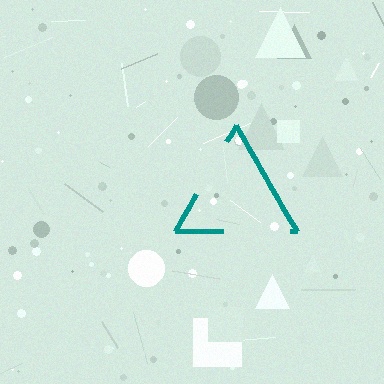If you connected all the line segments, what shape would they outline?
They would outline a triangle.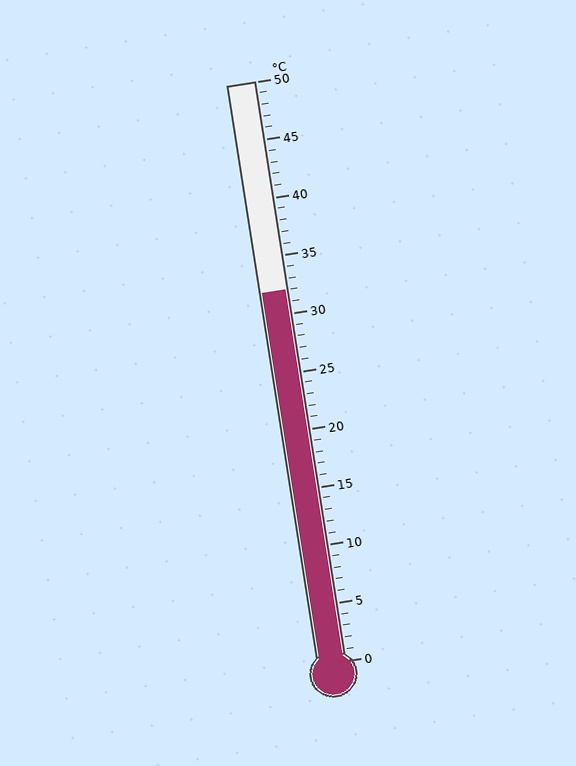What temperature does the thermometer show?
The thermometer shows approximately 32°C.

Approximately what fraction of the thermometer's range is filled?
The thermometer is filled to approximately 65% of its range.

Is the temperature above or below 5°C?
The temperature is above 5°C.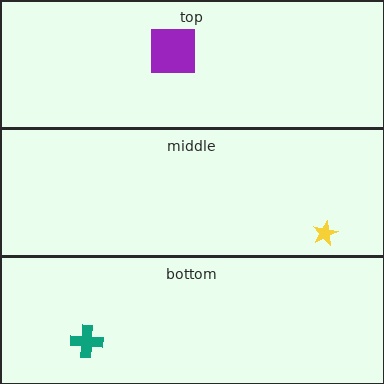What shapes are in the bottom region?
The teal cross.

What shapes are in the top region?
The purple square.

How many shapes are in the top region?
1.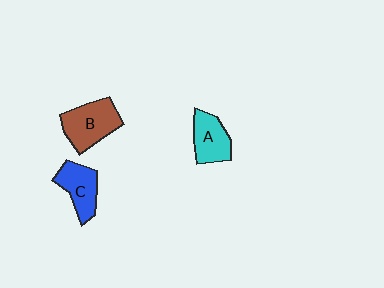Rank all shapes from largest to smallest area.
From largest to smallest: B (brown), C (blue), A (cyan).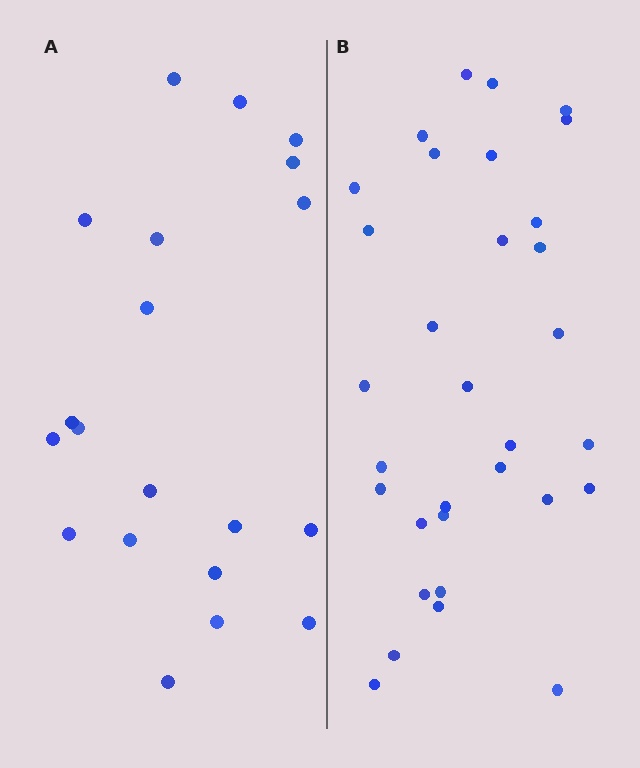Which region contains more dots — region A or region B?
Region B (the right region) has more dots.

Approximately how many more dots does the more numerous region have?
Region B has roughly 12 or so more dots than region A.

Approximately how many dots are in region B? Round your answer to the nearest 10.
About 30 dots. (The exact count is 32, which rounds to 30.)